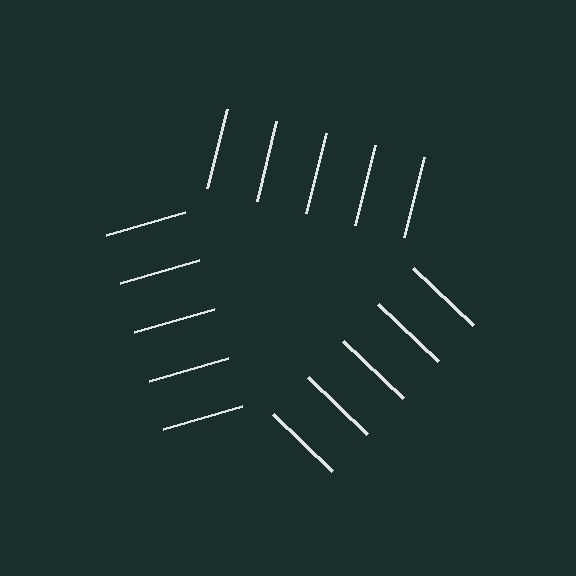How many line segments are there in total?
15 — 5 along each of the 3 edges.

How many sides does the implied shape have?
3 sides — the line-ends trace a triangle.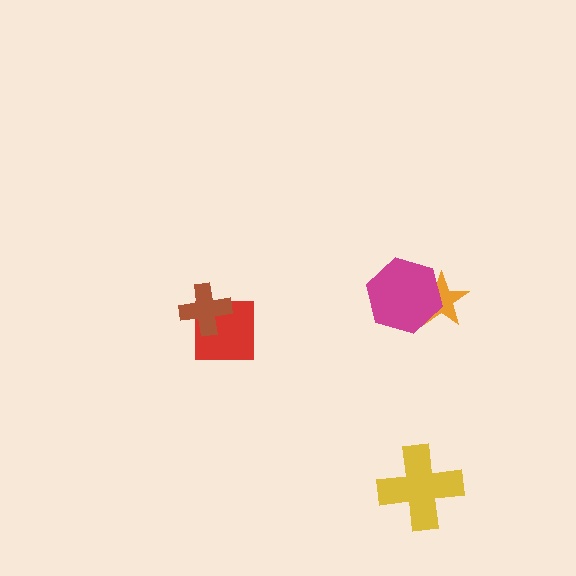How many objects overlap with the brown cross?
1 object overlaps with the brown cross.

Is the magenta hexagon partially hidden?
No, no other shape covers it.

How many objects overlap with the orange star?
1 object overlaps with the orange star.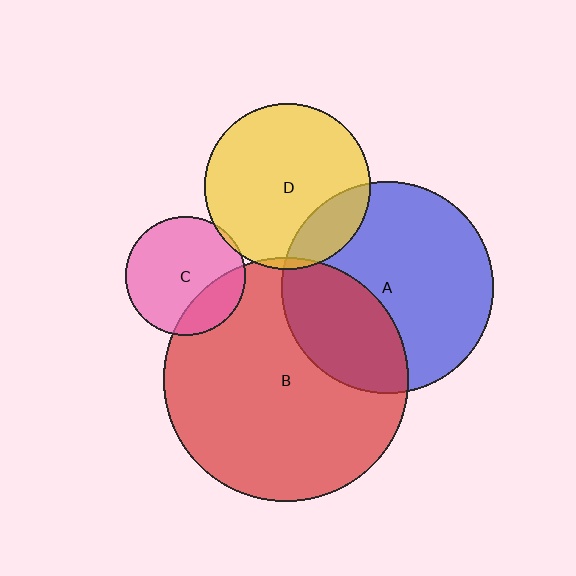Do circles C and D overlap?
Yes.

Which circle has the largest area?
Circle B (red).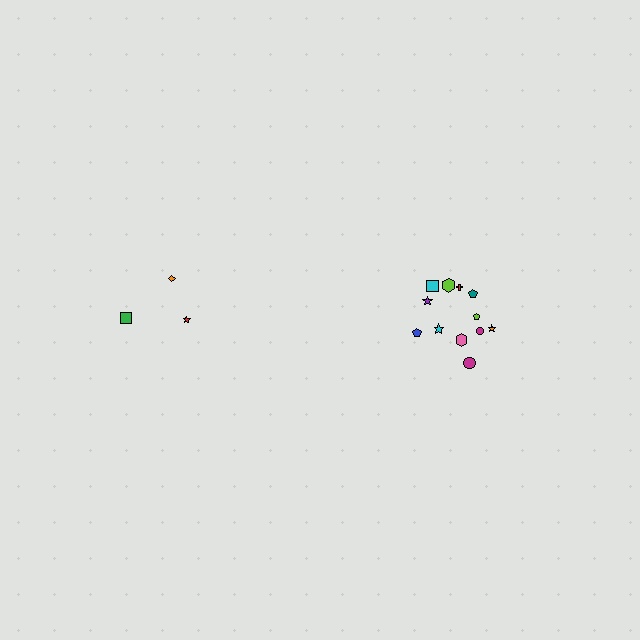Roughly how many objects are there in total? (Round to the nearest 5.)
Roughly 15 objects in total.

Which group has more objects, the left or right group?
The right group.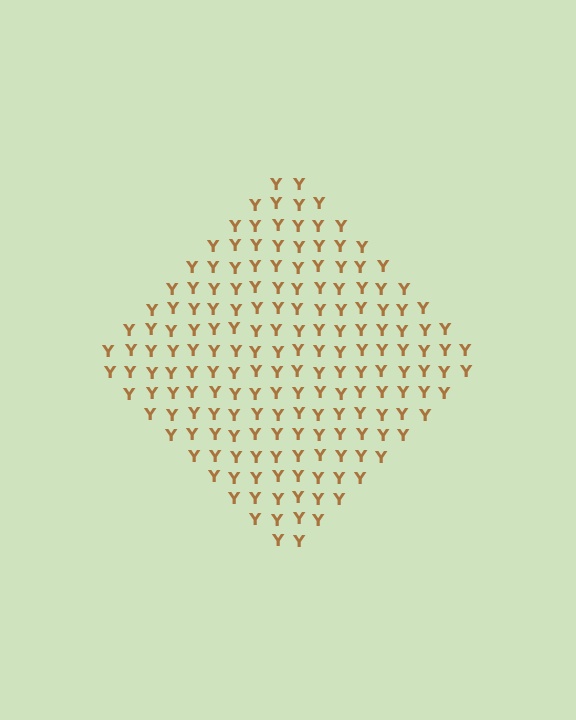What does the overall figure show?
The overall figure shows a diamond.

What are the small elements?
The small elements are letter Y's.